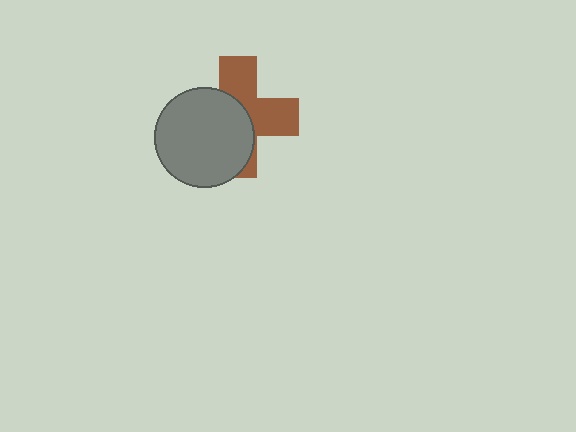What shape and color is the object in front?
The object in front is a gray circle.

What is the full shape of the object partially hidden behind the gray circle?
The partially hidden object is a brown cross.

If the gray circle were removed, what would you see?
You would see the complete brown cross.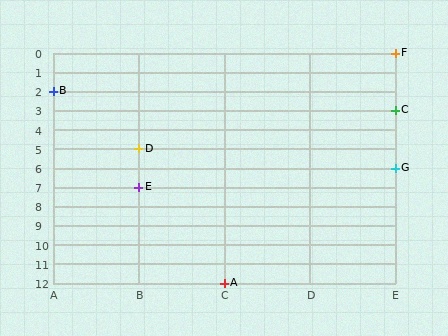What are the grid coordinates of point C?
Point C is at grid coordinates (E, 3).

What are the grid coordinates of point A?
Point A is at grid coordinates (C, 12).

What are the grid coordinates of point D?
Point D is at grid coordinates (B, 5).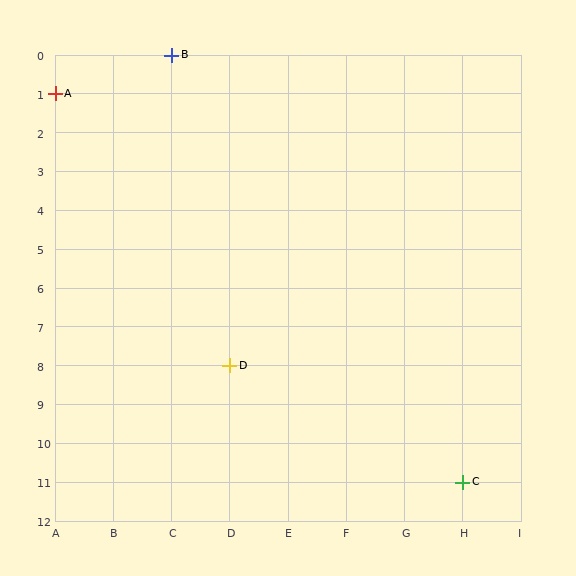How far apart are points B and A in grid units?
Points B and A are 2 columns and 1 row apart (about 2.2 grid units diagonally).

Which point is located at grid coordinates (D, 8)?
Point D is at (D, 8).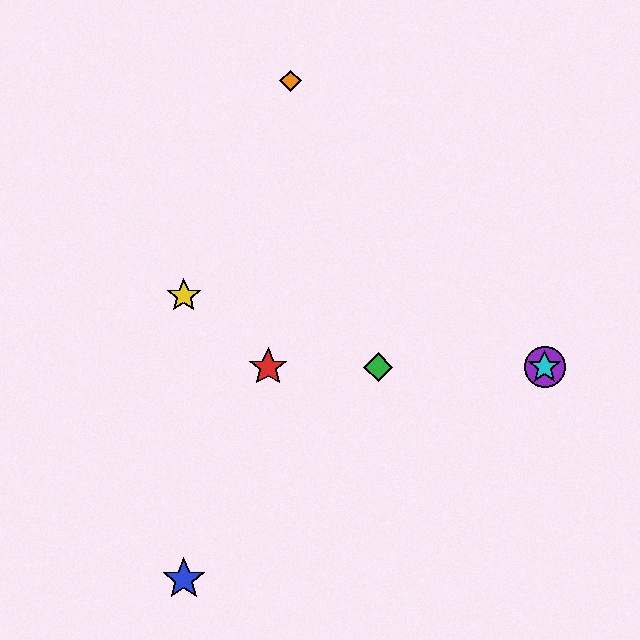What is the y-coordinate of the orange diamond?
The orange diamond is at y≈81.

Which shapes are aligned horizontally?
The red star, the green diamond, the purple circle, the cyan star are aligned horizontally.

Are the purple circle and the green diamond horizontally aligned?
Yes, both are at y≈367.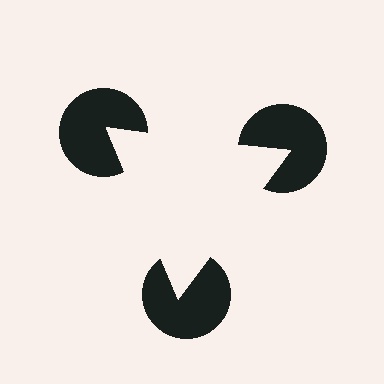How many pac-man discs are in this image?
There are 3 — one at each vertex of the illusory triangle.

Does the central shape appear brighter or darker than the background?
It typically appears slightly brighter than the background, even though no actual brightness change is drawn.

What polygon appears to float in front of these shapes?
An illusory triangle — its edges are inferred from the aligned wedge cuts in the pac-man discs, not physically drawn.